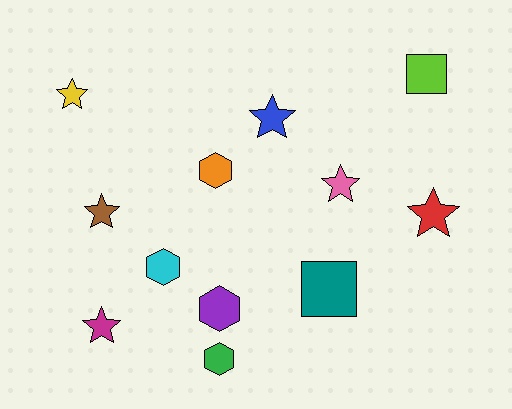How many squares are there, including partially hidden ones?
There are 2 squares.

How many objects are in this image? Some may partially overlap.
There are 12 objects.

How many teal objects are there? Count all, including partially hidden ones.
There is 1 teal object.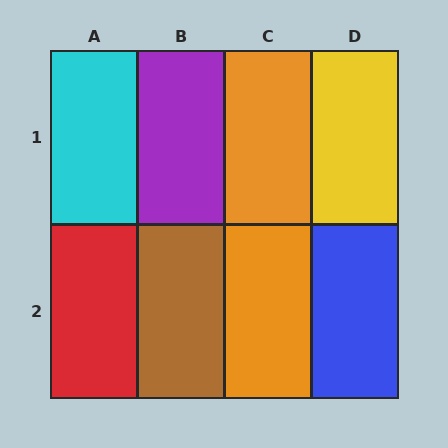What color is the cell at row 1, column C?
Orange.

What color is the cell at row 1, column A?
Cyan.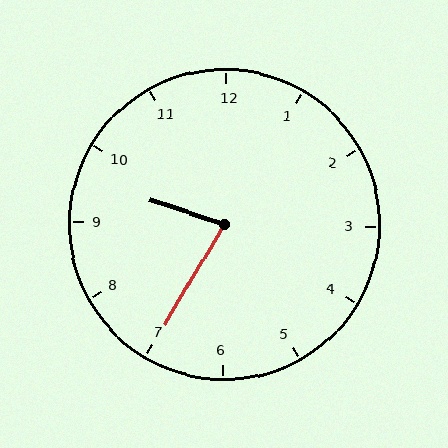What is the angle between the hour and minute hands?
Approximately 78 degrees.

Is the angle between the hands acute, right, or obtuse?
It is acute.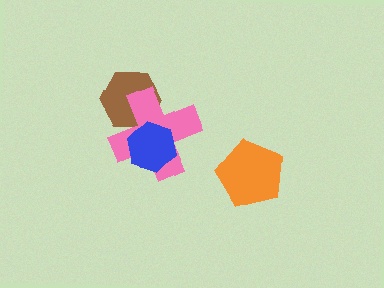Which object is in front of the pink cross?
The blue hexagon is in front of the pink cross.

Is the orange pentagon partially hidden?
No, no other shape covers it.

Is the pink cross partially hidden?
Yes, it is partially covered by another shape.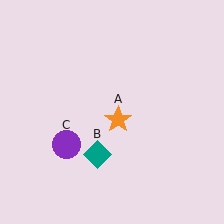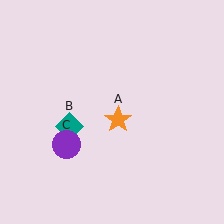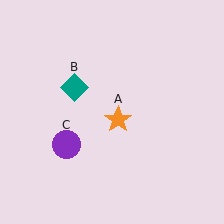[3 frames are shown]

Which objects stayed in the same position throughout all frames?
Orange star (object A) and purple circle (object C) remained stationary.